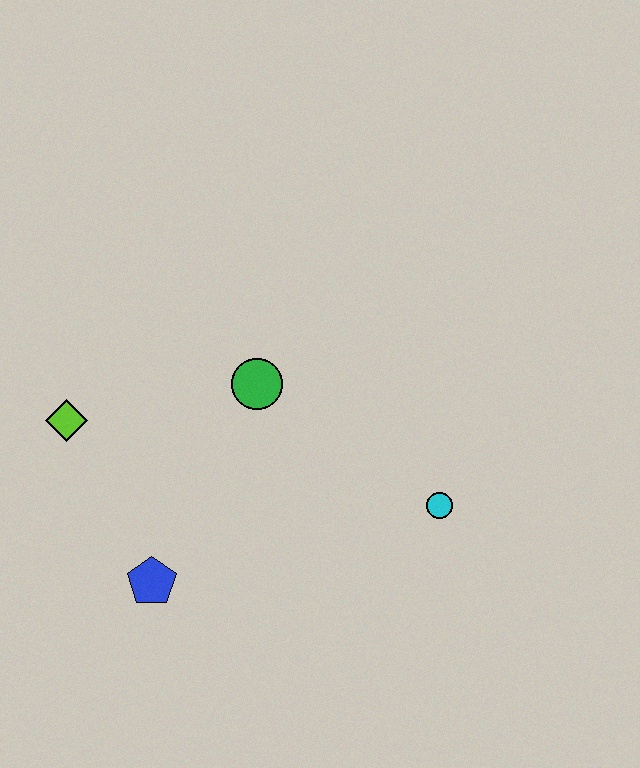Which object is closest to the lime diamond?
The blue pentagon is closest to the lime diamond.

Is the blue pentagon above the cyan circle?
No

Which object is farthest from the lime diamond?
The cyan circle is farthest from the lime diamond.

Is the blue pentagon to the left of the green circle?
Yes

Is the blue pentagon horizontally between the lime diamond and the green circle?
Yes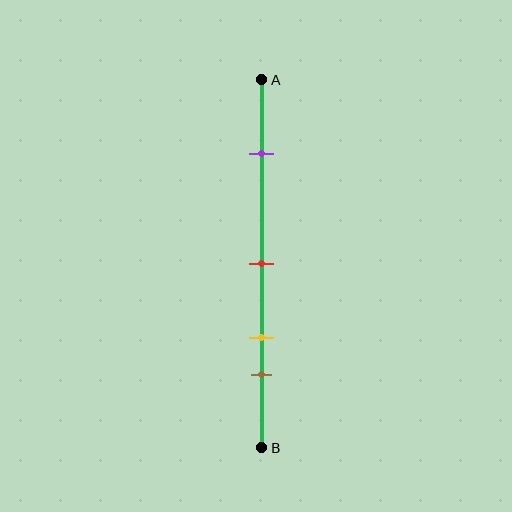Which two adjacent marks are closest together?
The yellow and brown marks are the closest adjacent pair.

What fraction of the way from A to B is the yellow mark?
The yellow mark is approximately 70% (0.7) of the way from A to B.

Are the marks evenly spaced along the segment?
No, the marks are not evenly spaced.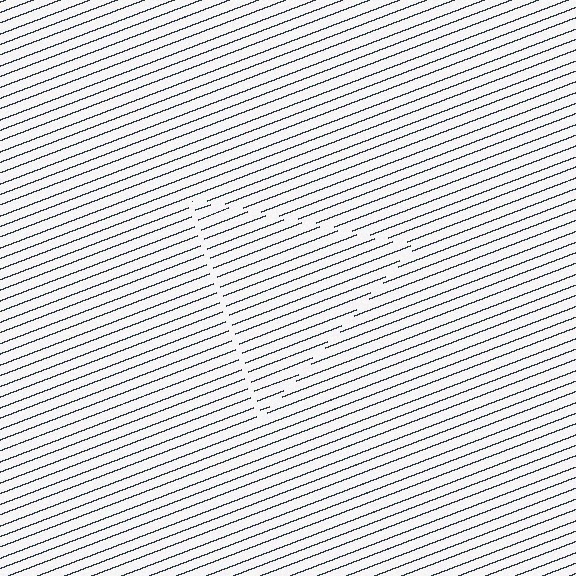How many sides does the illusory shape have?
3 sides — the line-ends trace a triangle.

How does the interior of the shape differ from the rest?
The interior of the shape contains the same grating, shifted by half a period — the contour is defined by the phase discontinuity where line-ends from the inner and outer gratings abut.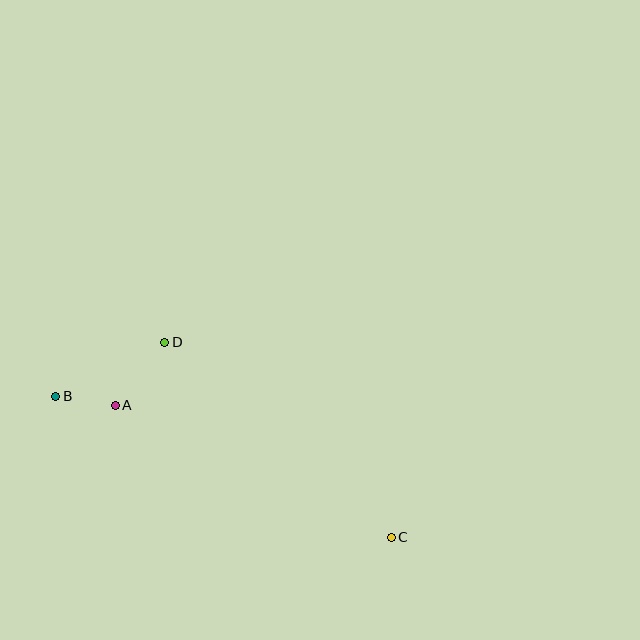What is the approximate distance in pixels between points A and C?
The distance between A and C is approximately 306 pixels.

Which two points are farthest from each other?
Points B and C are farthest from each other.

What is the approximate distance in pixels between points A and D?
The distance between A and D is approximately 80 pixels.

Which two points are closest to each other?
Points A and B are closest to each other.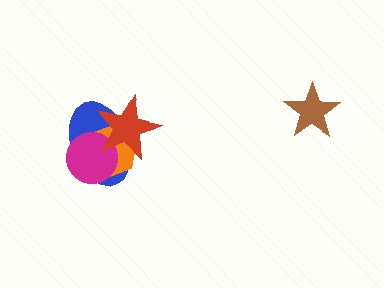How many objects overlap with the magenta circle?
3 objects overlap with the magenta circle.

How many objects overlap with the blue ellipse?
3 objects overlap with the blue ellipse.